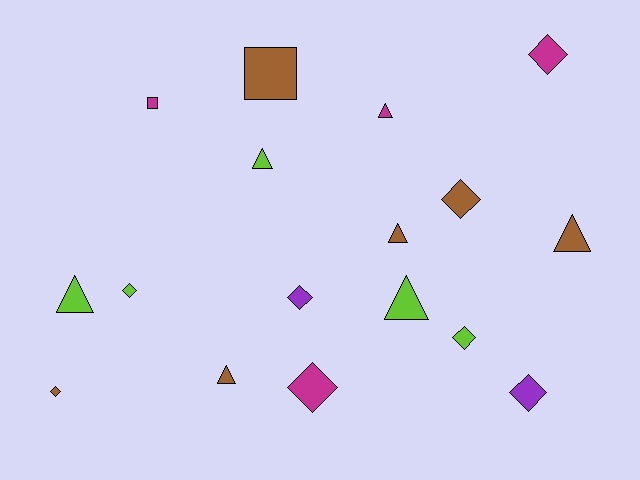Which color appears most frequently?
Brown, with 6 objects.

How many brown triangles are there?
There are 3 brown triangles.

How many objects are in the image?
There are 17 objects.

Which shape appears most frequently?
Diamond, with 8 objects.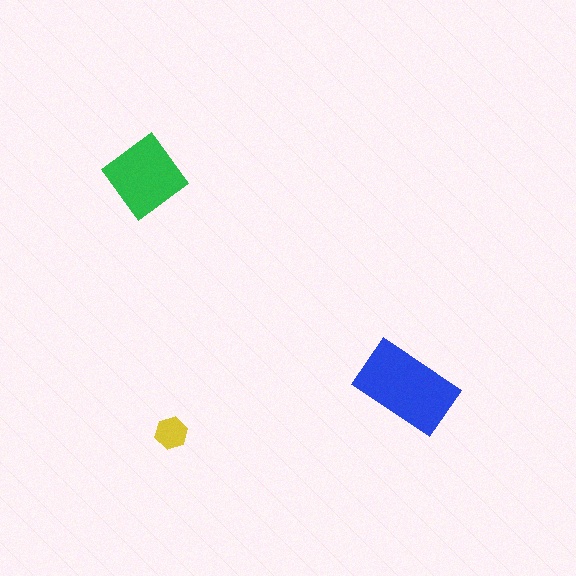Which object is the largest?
The blue rectangle.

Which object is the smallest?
The yellow hexagon.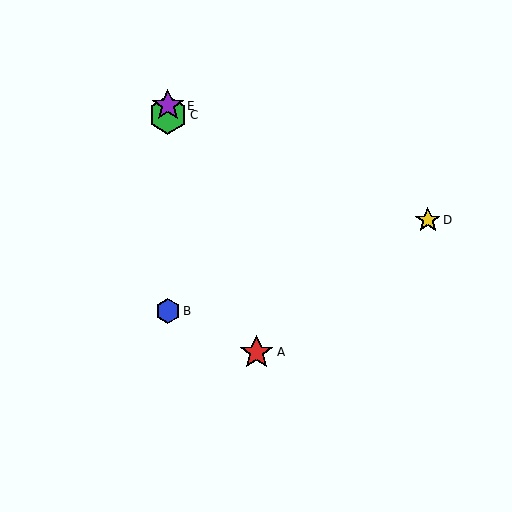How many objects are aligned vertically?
3 objects (B, C, E) are aligned vertically.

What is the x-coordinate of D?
Object D is at x≈428.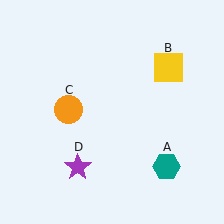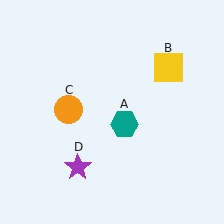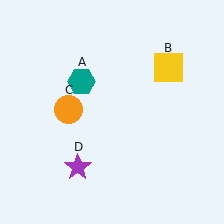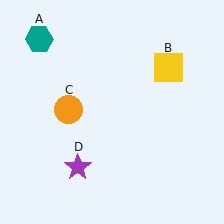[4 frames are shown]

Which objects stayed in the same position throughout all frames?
Yellow square (object B) and orange circle (object C) and purple star (object D) remained stationary.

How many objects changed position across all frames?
1 object changed position: teal hexagon (object A).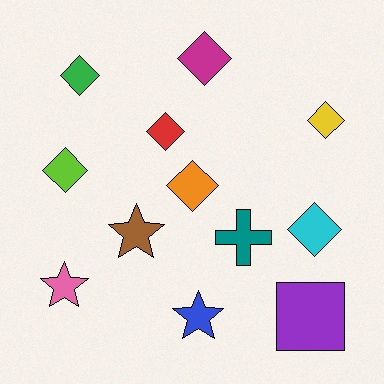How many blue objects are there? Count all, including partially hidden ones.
There is 1 blue object.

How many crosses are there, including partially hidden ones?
There is 1 cross.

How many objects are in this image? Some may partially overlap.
There are 12 objects.